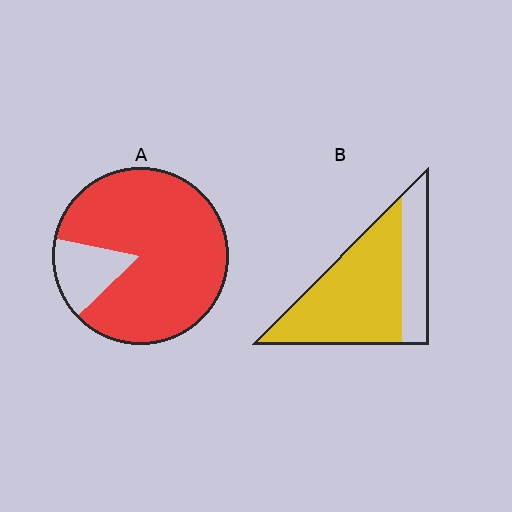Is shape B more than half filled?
Yes.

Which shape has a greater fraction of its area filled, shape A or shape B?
Shape A.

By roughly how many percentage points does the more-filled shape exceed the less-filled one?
By roughly 15 percentage points (A over B).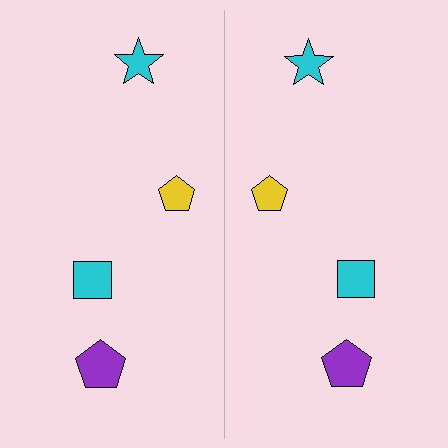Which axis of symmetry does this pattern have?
The pattern has a vertical axis of symmetry running through the center of the image.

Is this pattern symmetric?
Yes, this pattern has bilateral (reflection) symmetry.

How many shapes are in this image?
There are 8 shapes in this image.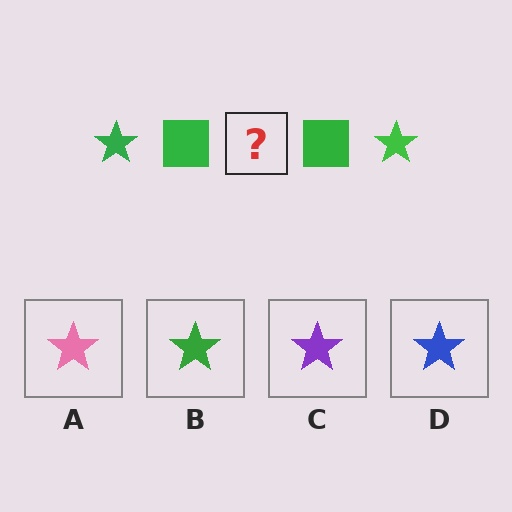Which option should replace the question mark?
Option B.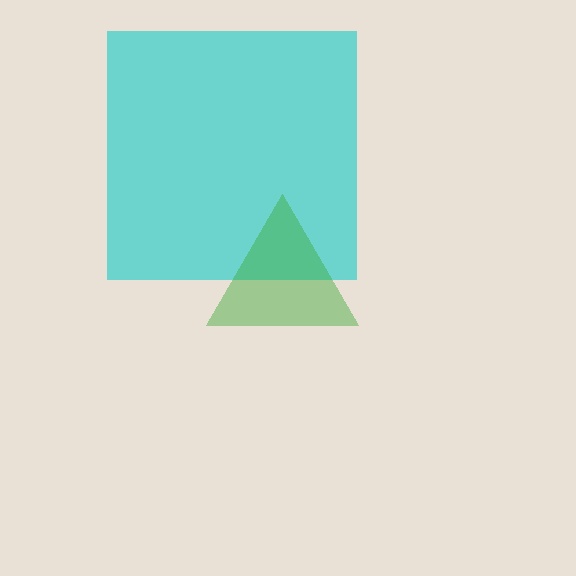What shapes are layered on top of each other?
The layered shapes are: a cyan square, a green triangle.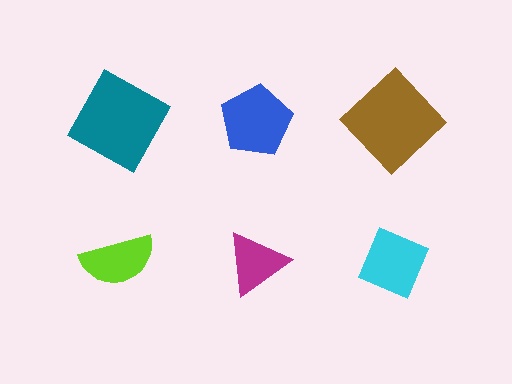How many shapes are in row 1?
3 shapes.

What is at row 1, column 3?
A brown diamond.